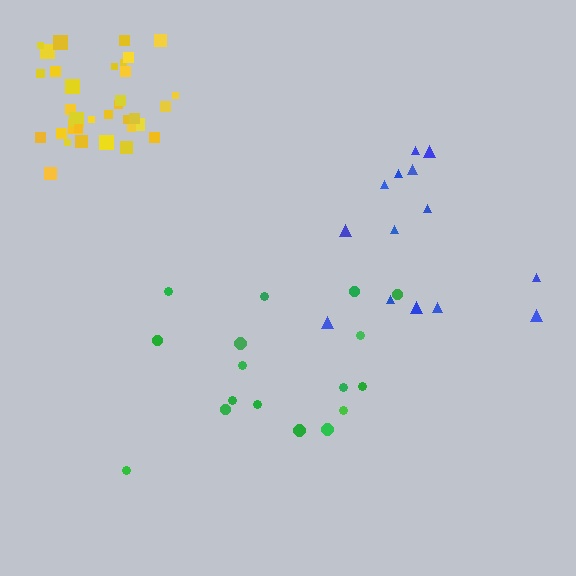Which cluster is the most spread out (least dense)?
Green.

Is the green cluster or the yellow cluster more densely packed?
Yellow.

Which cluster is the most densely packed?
Yellow.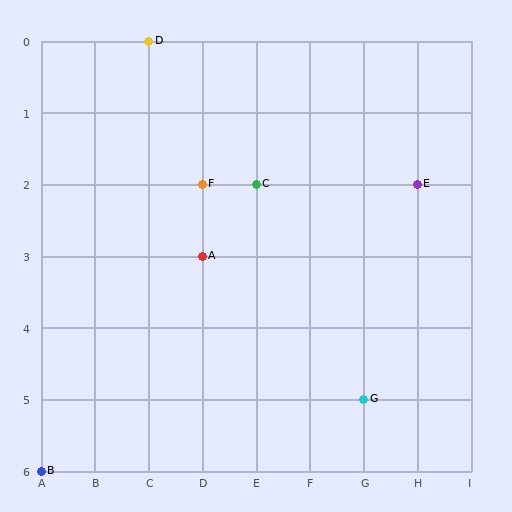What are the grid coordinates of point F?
Point F is at grid coordinates (D, 2).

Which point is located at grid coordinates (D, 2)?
Point F is at (D, 2).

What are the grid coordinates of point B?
Point B is at grid coordinates (A, 6).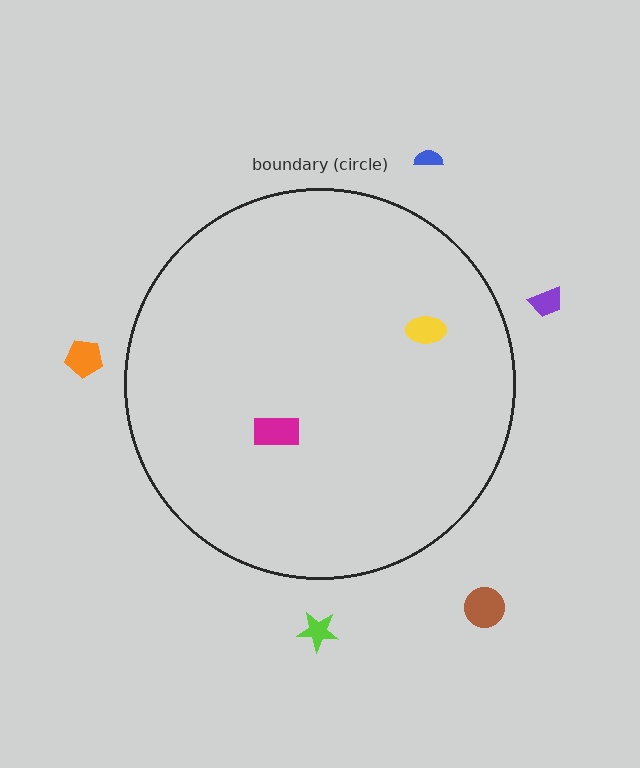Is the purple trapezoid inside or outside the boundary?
Outside.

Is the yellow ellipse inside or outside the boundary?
Inside.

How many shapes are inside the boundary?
2 inside, 5 outside.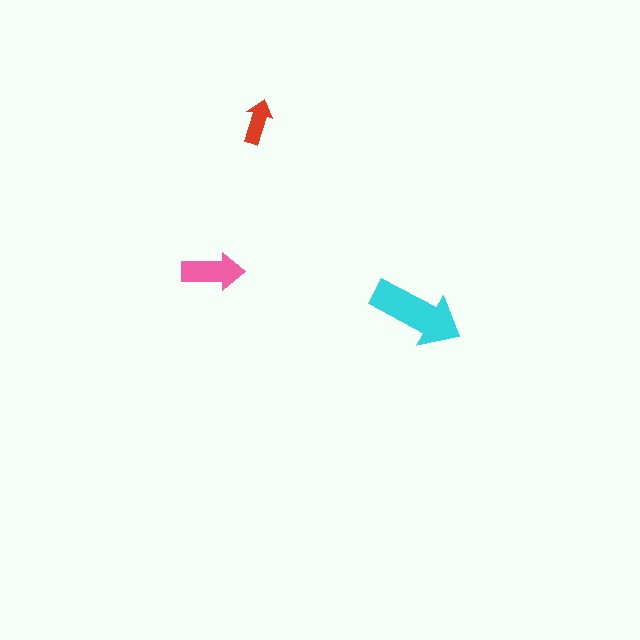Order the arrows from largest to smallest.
the cyan one, the pink one, the red one.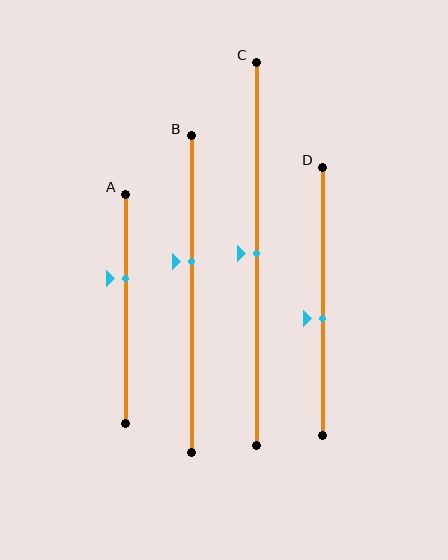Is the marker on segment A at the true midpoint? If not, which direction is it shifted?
No, the marker on segment A is shifted upward by about 13% of the segment length.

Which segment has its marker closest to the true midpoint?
Segment C has its marker closest to the true midpoint.